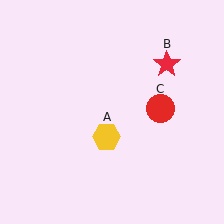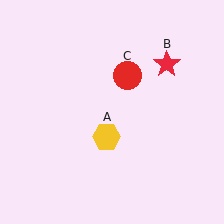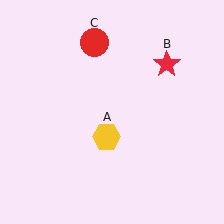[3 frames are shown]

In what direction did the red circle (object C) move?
The red circle (object C) moved up and to the left.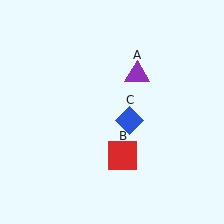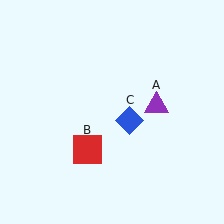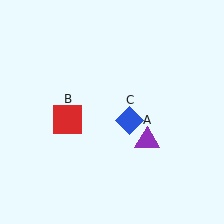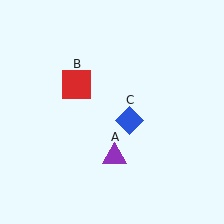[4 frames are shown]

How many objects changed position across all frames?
2 objects changed position: purple triangle (object A), red square (object B).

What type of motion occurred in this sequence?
The purple triangle (object A), red square (object B) rotated clockwise around the center of the scene.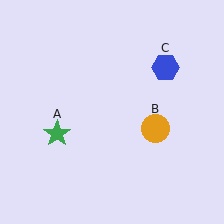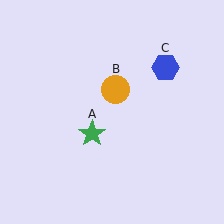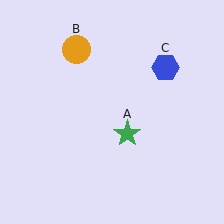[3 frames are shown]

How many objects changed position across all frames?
2 objects changed position: green star (object A), orange circle (object B).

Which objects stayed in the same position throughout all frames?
Blue hexagon (object C) remained stationary.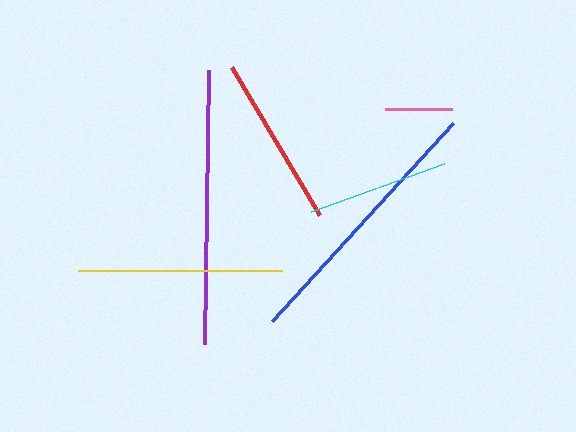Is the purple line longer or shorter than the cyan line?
The purple line is longer than the cyan line.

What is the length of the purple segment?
The purple segment is approximately 274 pixels long.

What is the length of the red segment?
The red segment is approximately 172 pixels long.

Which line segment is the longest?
The purple line is the longest at approximately 274 pixels.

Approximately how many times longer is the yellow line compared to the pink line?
The yellow line is approximately 3.0 times the length of the pink line.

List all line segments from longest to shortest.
From longest to shortest: purple, blue, yellow, red, cyan, pink.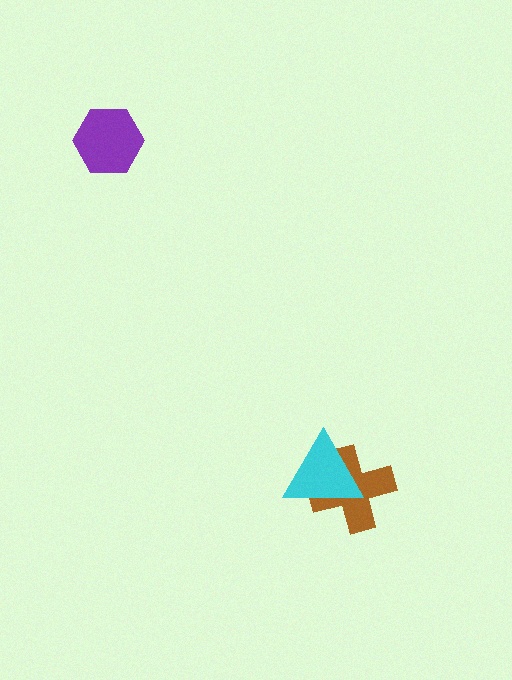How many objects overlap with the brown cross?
1 object overlaps with the brown cross.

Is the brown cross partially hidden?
Yes, it is partially covered by another shape.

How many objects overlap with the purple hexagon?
0 objects overlap with the purple hexagon.